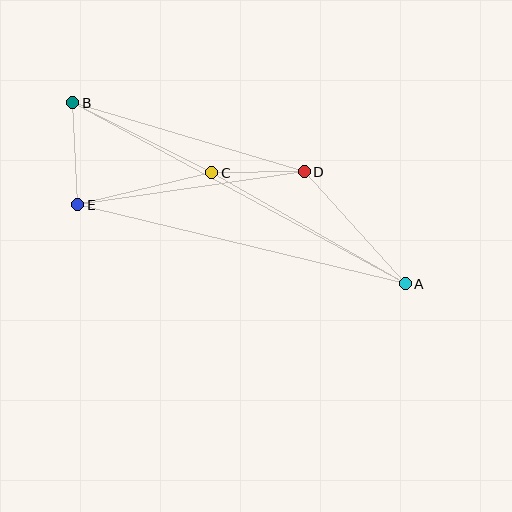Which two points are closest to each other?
Points C and D are closest to each other.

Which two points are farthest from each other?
Points A and B are farthest from each other.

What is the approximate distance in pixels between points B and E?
The distance between B and E is approximately 102 pixels.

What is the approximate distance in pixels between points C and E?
The distance between C and E is approximately 138 pixels.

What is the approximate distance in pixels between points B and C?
The distance between B and C is approximately 156 pixels.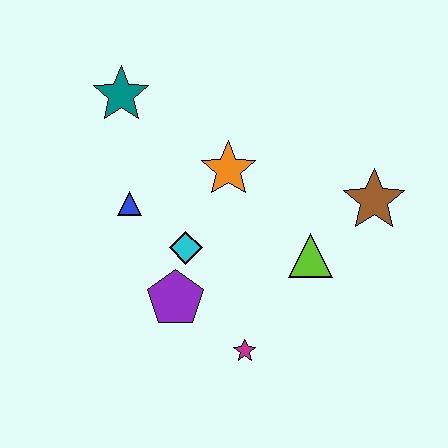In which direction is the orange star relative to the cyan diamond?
The orange star is above the cyan diamond.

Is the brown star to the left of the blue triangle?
No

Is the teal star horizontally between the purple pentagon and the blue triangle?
No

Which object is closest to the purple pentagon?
The cyan diamond is closest to the purple pentagon.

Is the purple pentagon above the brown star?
No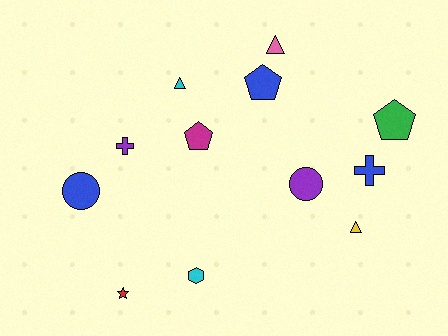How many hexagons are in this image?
There is 1 hexagon.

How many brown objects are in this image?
There are no brown objects.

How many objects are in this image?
There are 12 objects.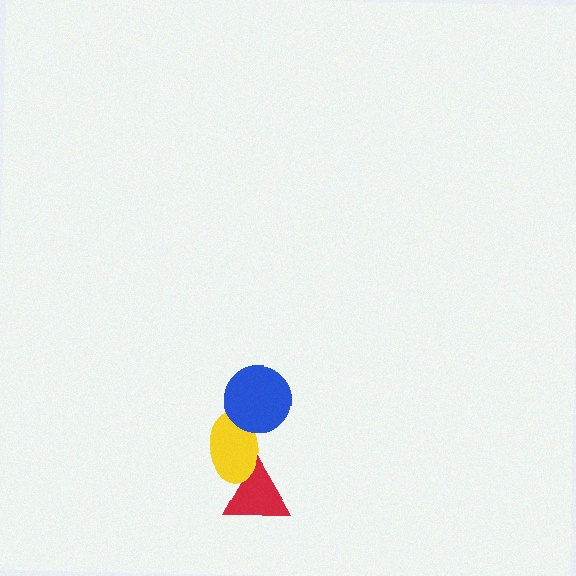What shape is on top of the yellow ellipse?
The blue circle is on top of the yellow ellipse.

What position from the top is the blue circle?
The blue circle is 1st from the top.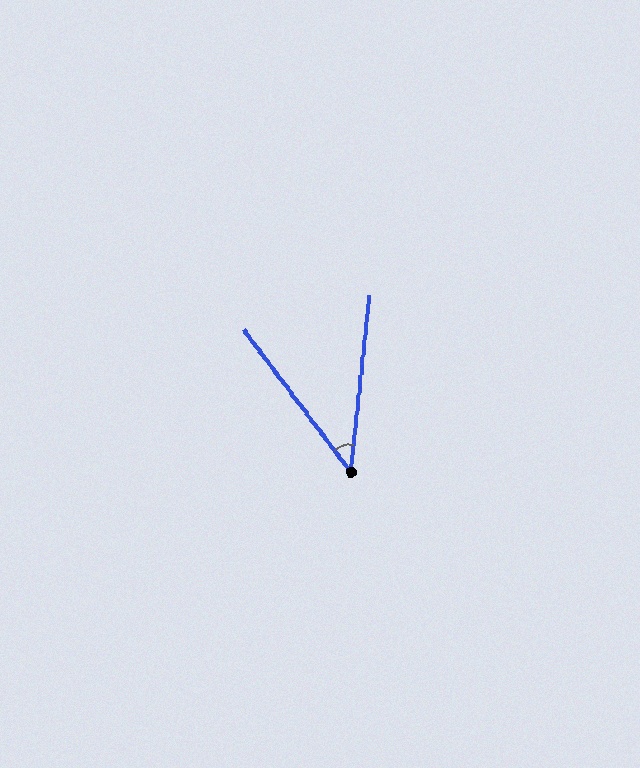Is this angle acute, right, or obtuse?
It is acute.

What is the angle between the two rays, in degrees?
Approximately 43 degrees.